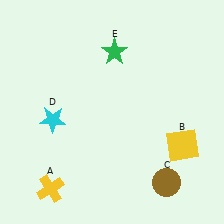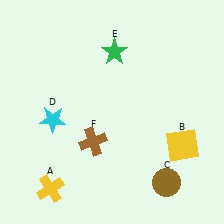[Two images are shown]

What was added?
A brown cross (F) was added in Image 2.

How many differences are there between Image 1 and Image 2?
There is 1 difference between the two images.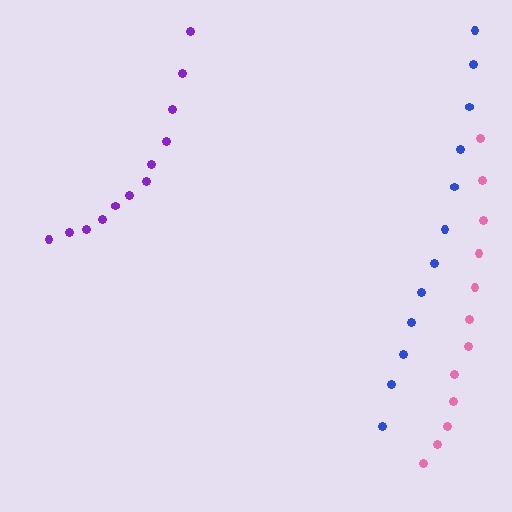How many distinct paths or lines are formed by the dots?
There are 3 distinct paths.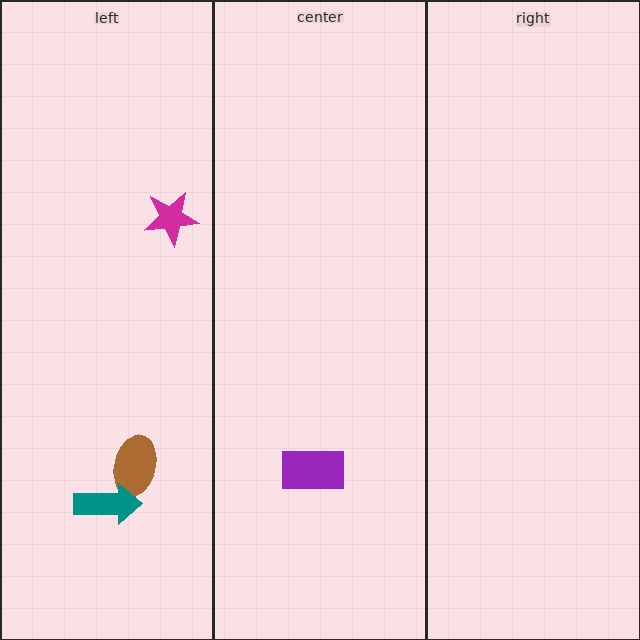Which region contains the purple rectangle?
The center region.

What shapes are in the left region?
The magenta star, the brown ellipse, the teal arrow.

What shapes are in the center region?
The purple rectangle.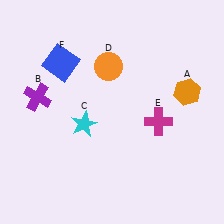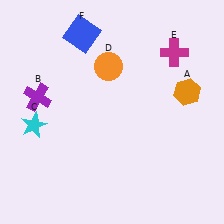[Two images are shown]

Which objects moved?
The objects that moved are: the cyan star (C), the magenta cross (E), the blue square (F).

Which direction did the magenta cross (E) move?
The magenta cross (E) moved up.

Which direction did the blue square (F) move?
The blue square (F) moved up.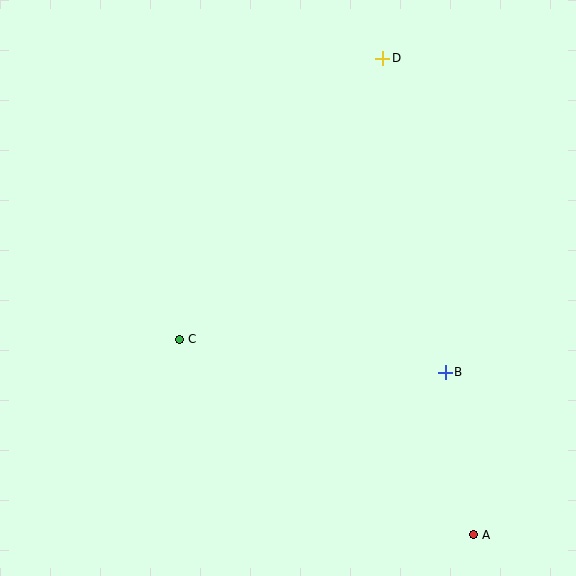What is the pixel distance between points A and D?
The distance between A and D is 485 pixels.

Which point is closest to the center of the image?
Point C at (179, 339) is closest to the center.